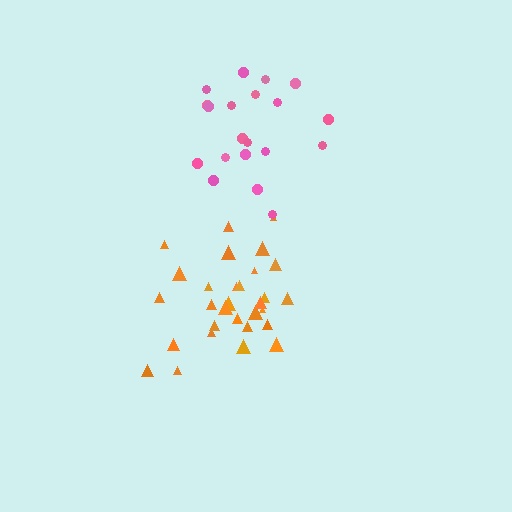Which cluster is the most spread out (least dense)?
Pink.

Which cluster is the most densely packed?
Orange.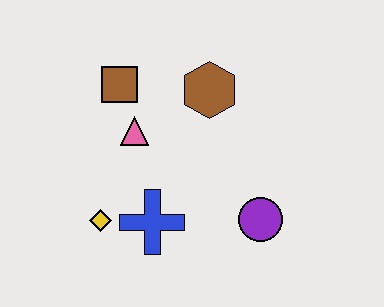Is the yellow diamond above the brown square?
No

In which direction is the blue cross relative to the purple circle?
The blue cross is to the left of the purple circle.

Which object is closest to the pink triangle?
The brown square is closest to the pink triangle.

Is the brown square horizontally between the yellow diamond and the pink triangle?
Yes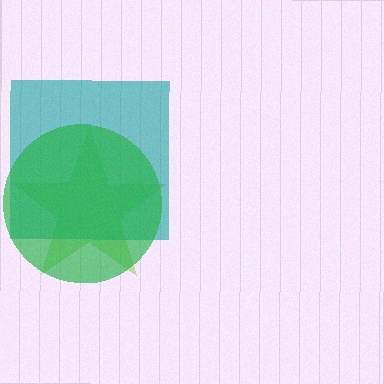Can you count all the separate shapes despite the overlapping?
Yes, there are 3 separate shapes.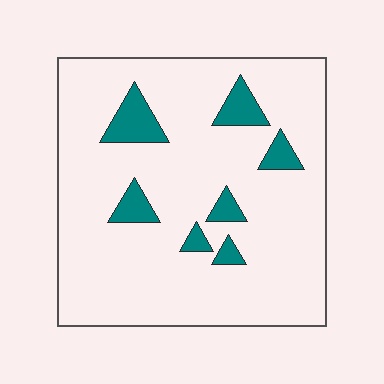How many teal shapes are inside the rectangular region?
7.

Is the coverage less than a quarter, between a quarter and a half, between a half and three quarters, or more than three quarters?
Less than a quarter.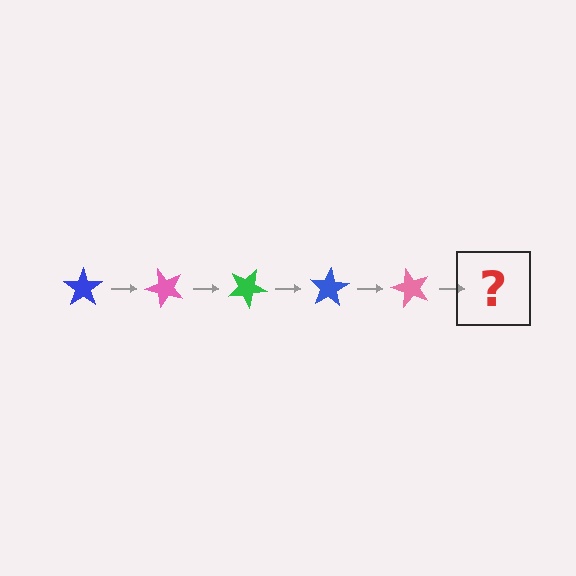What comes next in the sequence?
The next element should be a green star, rotated 250 degrees from the start.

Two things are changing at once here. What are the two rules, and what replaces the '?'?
The two rules are that it rotates 50 degrees each step and the color cycles through blue, pink, and green. The '?' should be a green star, rotated 250 degrees from the start.